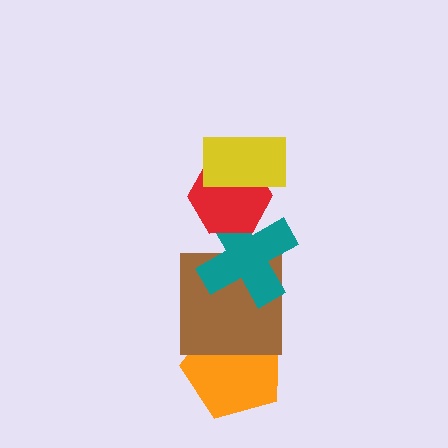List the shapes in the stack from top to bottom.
From top to bottom: the yellow rectangle, the red hexagon, the teal cross, the brown square, the orange pentagon.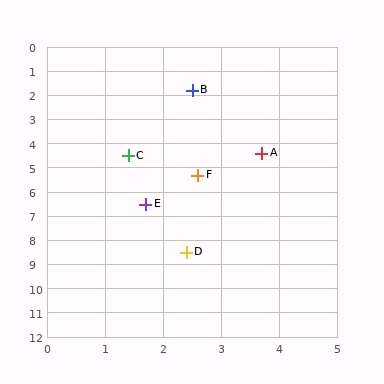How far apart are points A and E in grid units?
Points A and E are about 2.9 grid units apart.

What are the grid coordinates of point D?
Point D is at approximately (2.4, 8.5).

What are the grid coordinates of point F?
Point F is at approximately (2.6, 5.3).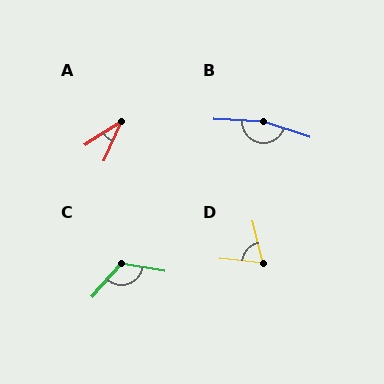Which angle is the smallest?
A, at approximately 33 degrees.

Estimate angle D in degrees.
Approximately 70 degrees.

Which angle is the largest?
B, at approximately 164 degrees.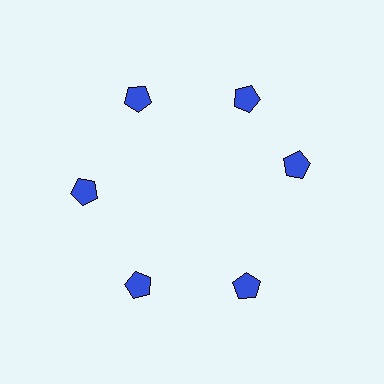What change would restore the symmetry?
The symmetry would be restored by rotating it back into even spacing with its neighbors so that all 6 pentagons sit at equal angles and equal distance from the center.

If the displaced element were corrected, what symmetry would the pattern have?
It would have 6-fold rotational symmetry — the pattern would map onto itself every 60 degrees.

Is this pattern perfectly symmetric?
No. The 6 blue pentagons are arranged in a ring, but one element near the 3 o'clock position is rotated out of alignment along the ring, breaking the 6-fold rotational symmetry.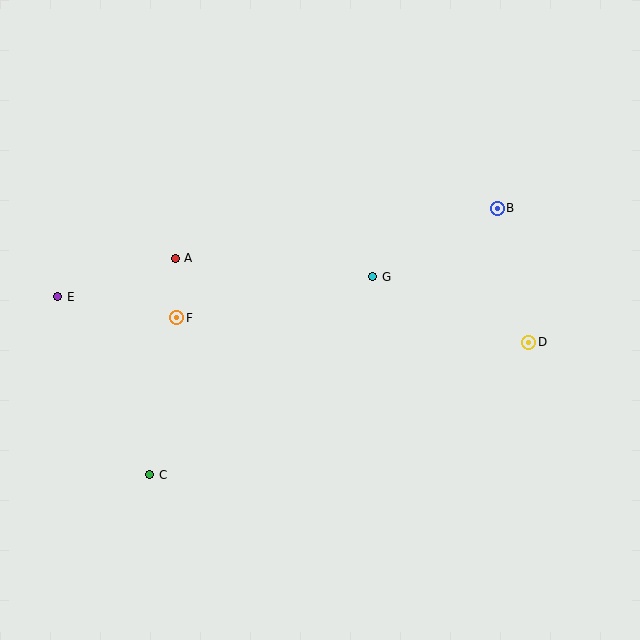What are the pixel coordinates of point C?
Point C is at (150, 475).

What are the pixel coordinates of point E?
Point E is at (58, 297).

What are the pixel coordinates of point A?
Point A is at (175, 258).